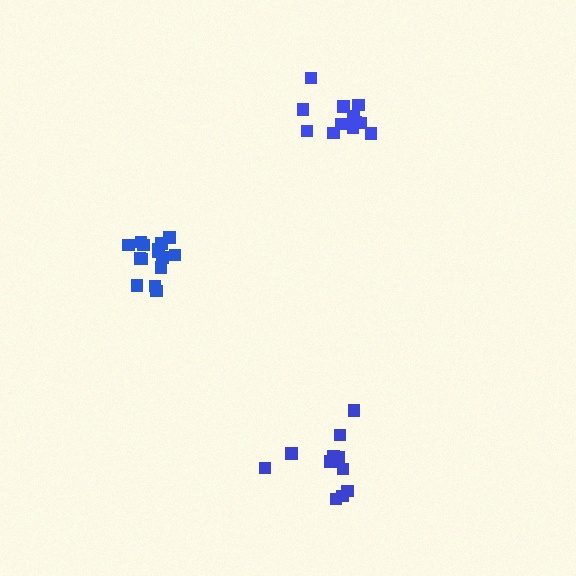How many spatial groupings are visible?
There are 3 spatial groupings.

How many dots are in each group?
Group 1: 12 dots, Group 2: 17 dots, Group 3: 11 dots (40 total).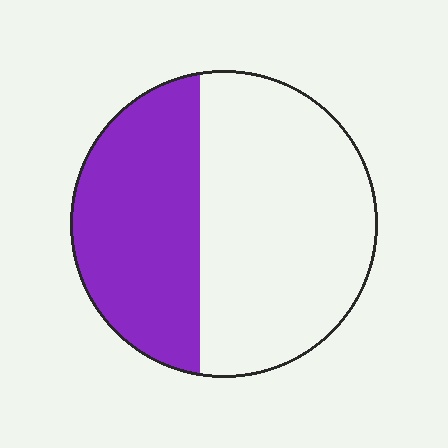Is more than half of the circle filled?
No.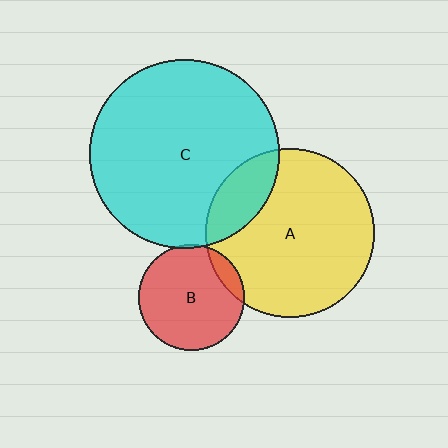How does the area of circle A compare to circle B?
Approximately 2.6 times.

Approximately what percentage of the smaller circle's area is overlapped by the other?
Approximately 10%.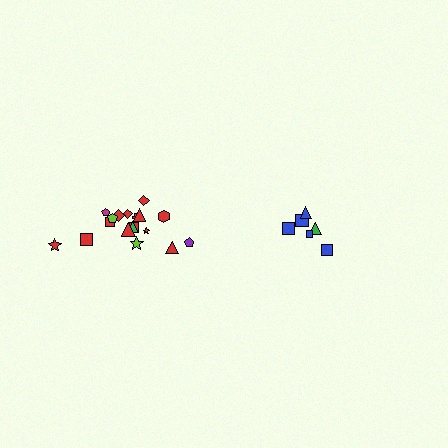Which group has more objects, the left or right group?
The left group.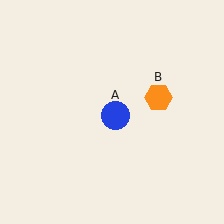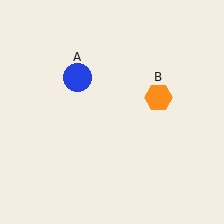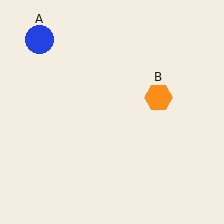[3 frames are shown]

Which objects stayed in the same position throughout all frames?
Orange hexagon (object B) remained stationary.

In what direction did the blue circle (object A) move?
The blue circle (object A) moved up and to the left.